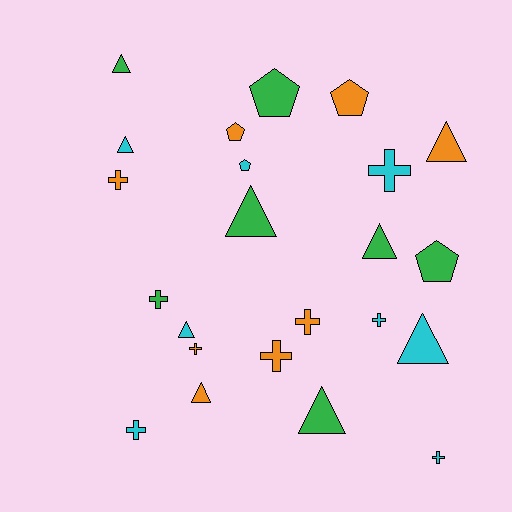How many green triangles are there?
There are 4 green triangles.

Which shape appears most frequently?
Triangle, with 9 objects.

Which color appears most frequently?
Orange, with 8 objects.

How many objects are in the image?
There are 23 objects.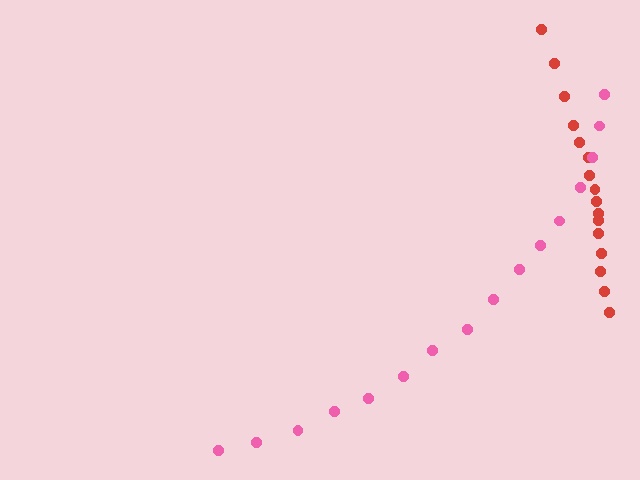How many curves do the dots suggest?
There are 2 distinct paths.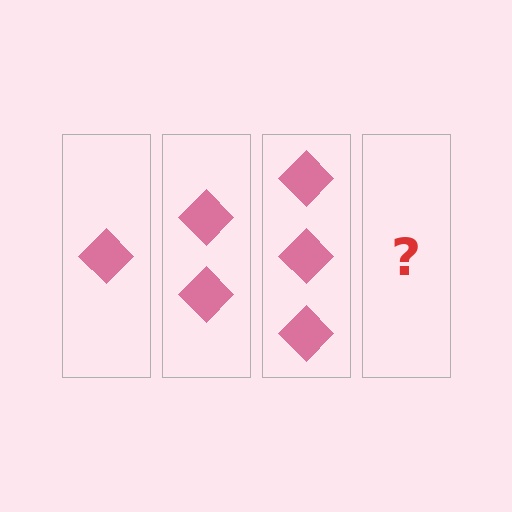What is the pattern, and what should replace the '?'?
The pattern is that each step adds one more diamond. The '?' should be 4 diamonds.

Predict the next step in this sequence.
The next step is 4 diamonds.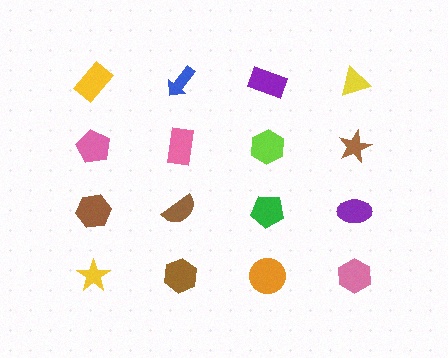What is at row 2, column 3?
A lime hexagon.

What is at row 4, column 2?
A brown hexagon.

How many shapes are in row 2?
4 shapes.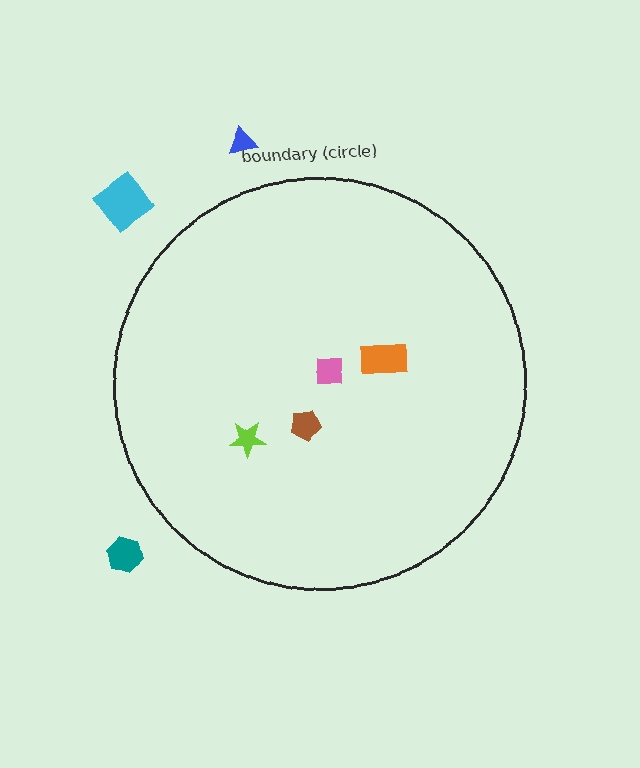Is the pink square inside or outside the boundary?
Inside.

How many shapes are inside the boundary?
4 inside, 3 outside.